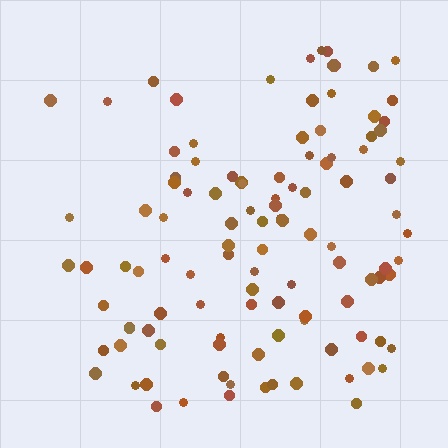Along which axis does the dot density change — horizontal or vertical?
Horizontal.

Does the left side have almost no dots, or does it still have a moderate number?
Still a moderate number, just noticeably fewer than the right.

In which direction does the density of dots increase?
From left to right, with the right side densest.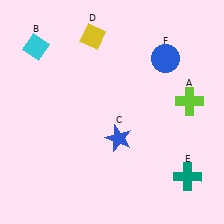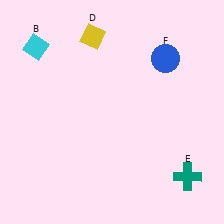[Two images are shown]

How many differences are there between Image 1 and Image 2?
There are 2 differences between the two images.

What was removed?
The blue star (C), the lime cross (A) were removed in Image 2.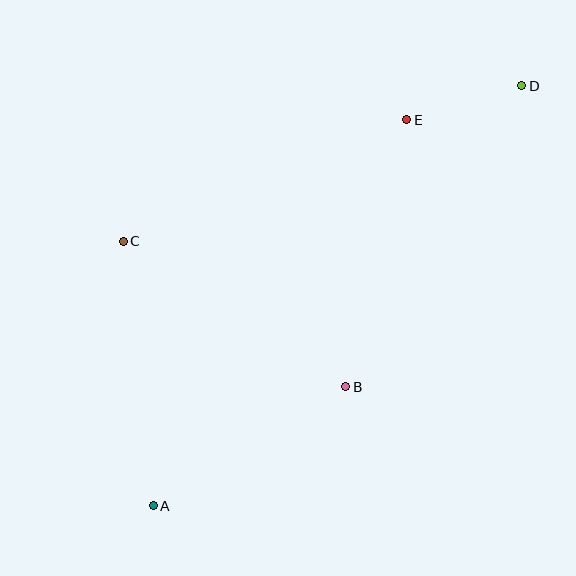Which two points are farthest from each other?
Points A and D are farthest from each other.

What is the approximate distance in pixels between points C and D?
The distance between C and D is approximately 428 pixels.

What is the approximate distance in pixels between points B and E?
The distance between B and E is approximately 274 pixels.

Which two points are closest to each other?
Points D and E are closest to each other.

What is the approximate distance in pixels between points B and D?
The distance between B and D is approximately 349 pixels.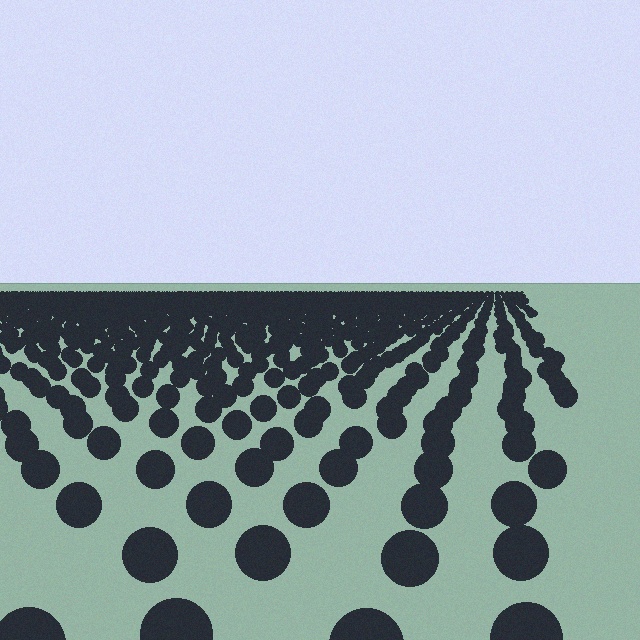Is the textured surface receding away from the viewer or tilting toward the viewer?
The surface is receding away from the viewer. Texture elements get smaller and denser toward the top.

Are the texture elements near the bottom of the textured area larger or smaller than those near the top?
Larger. Near the bottom, elements are closer to the viewer and appear at a bigger on-screen size.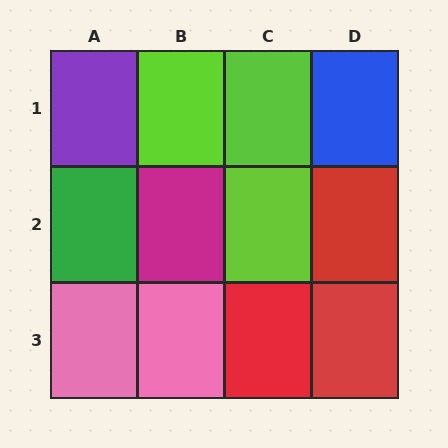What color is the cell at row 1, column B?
Lime.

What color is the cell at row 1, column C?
Lime.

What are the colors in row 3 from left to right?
Pink, pink, red, red.